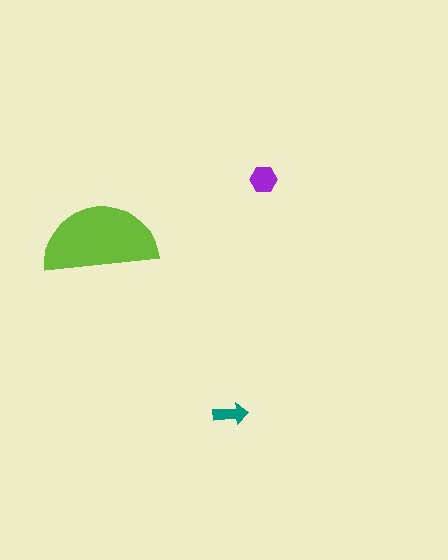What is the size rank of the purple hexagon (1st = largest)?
2nd.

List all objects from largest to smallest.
The lime semicircle, the purple hexagon, the teal arrow.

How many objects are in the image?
There are 3 objects in the image.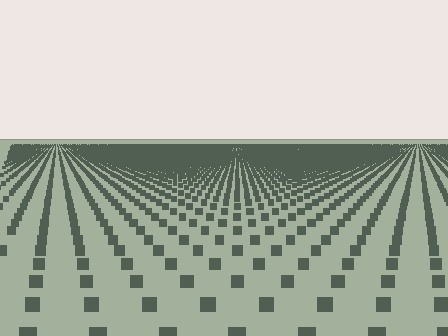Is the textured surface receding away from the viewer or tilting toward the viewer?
The surface is receding away from the viewer. Texture elements get smaller and denser toward the top.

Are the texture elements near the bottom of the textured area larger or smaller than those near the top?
Larger. Near the bottom, elements are closer to the viewer and appear at a bigger on-screen size.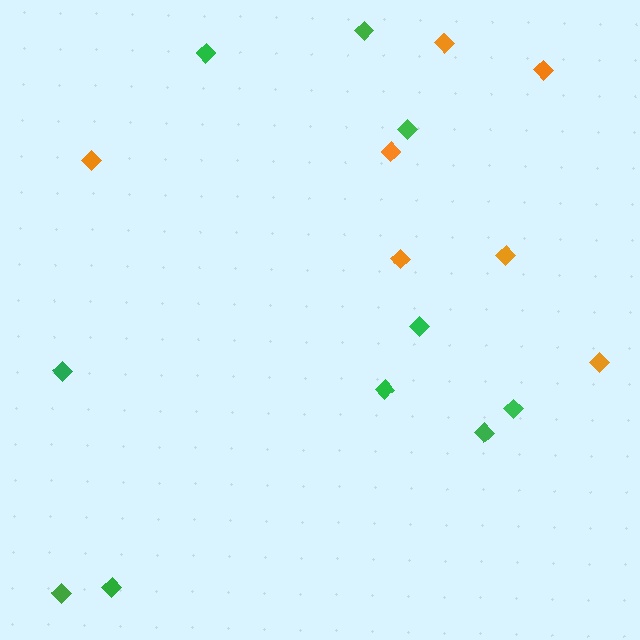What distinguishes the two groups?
There are 2 groups: one group of green diamonds (10) and one group of orange diamonds (7).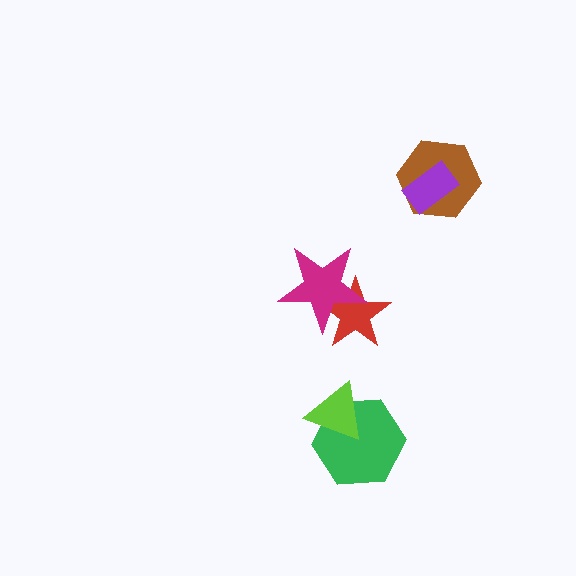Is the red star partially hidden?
Yes, it is partially covered by another shape.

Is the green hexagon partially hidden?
Yes, it is partially covered by another shape.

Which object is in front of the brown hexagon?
The purple rectangle is in front of the brown hexagon.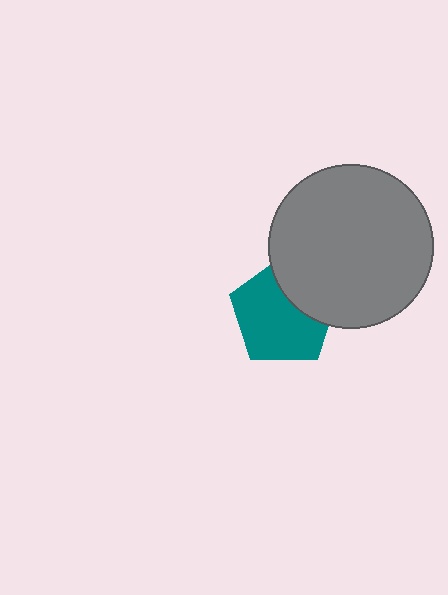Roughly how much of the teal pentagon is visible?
Most of it is visible (roughly 69%).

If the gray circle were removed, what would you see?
You would see the complete teal pentagon.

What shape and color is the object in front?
The object in front is a gray circle.